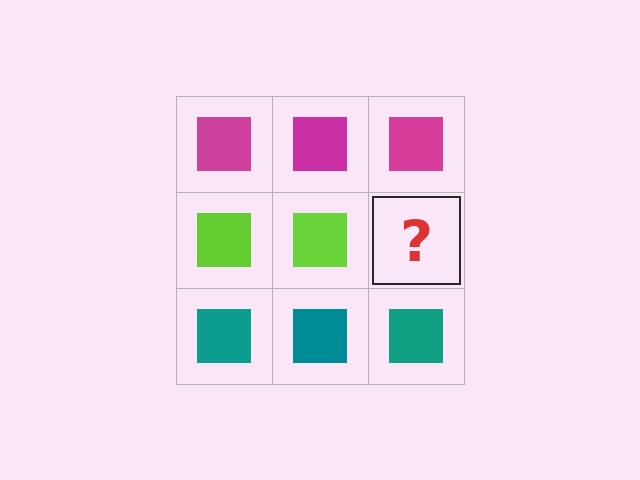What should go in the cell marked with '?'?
The missing cell should contain a lime square.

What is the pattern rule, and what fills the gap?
The rule is that each row has a consistent color. The gap should be filled with a lime square.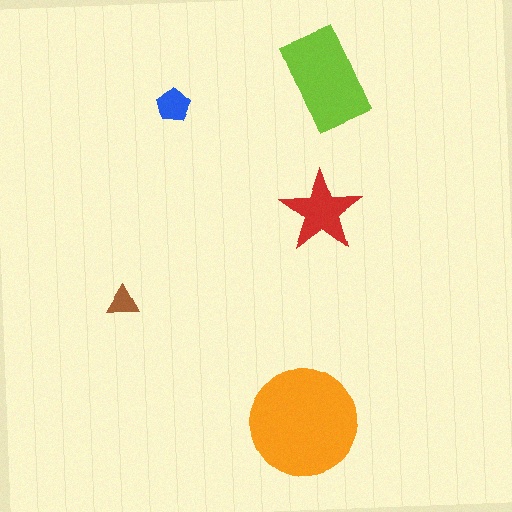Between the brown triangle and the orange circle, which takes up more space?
The orange circle.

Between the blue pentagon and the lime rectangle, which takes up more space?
The lime rectangle.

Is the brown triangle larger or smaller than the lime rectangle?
Smaller.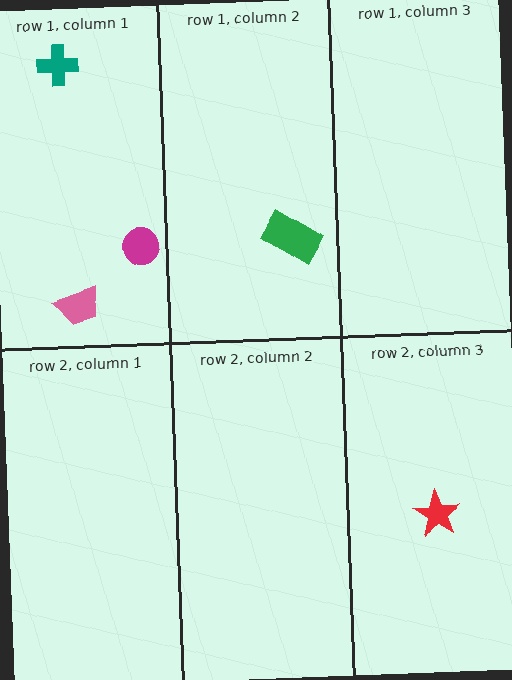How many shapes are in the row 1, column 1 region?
3.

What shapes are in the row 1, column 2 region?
The green rectangle.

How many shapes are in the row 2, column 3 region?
1.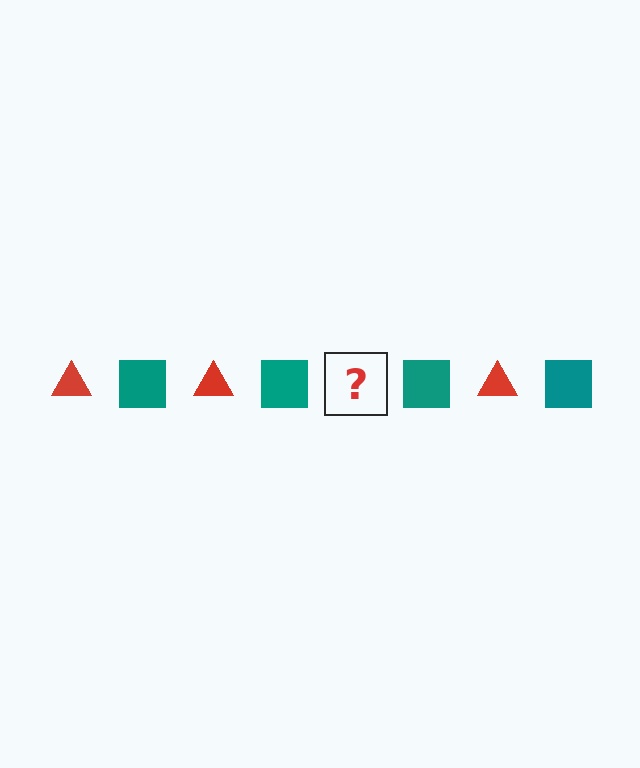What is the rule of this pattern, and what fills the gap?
The rule is that the pattern alternates between red triangle and teal square. The gap should be filled with a red triangle.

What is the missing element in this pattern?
The missing element is a red triangle.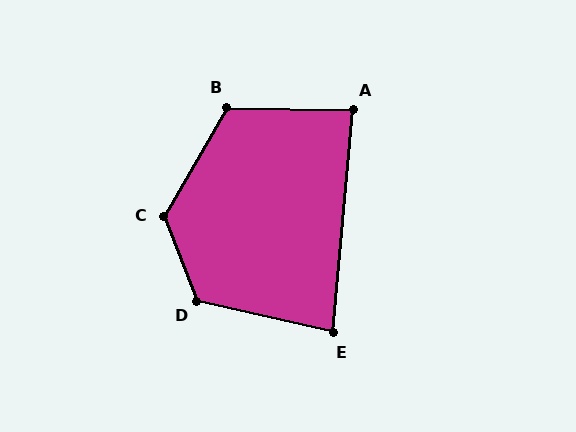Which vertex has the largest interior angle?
C, at approximately 128 degrees.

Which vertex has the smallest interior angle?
E, at approximately 82 degrees.